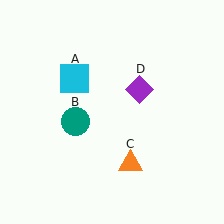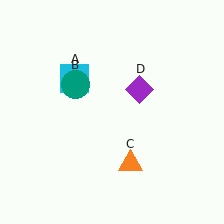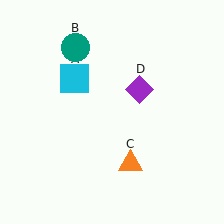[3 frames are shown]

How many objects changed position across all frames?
1 object changed position: teal circle (object B).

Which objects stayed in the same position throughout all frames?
Cyan square (object A) and orange triangle (object C) and purple diamond (object D) remained stationary.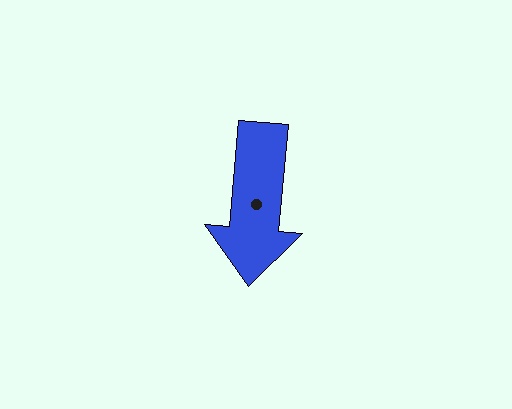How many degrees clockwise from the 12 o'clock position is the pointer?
Approximately 185 degrees.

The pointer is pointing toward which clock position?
Roughly 6 o'clock.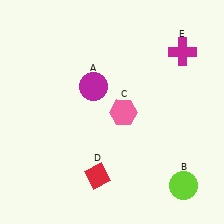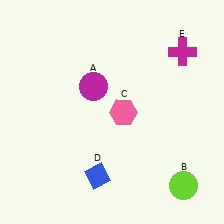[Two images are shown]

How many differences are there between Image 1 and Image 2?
There is 1 difference between the two images.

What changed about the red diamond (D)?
In Image 1, D is red. In Image 2, it changed to blue.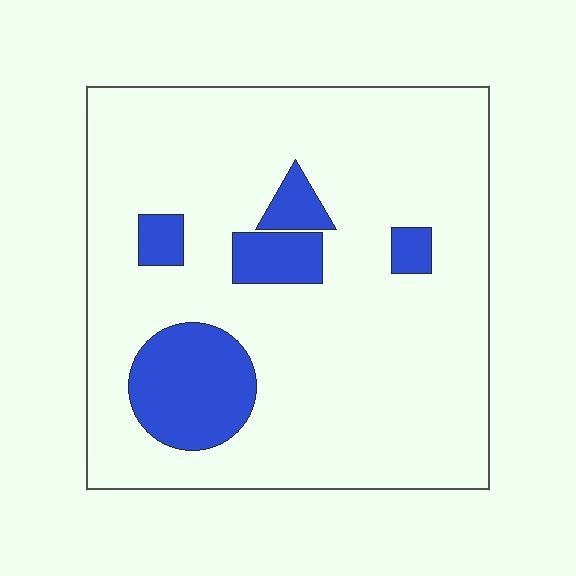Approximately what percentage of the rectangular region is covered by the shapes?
Approximately 15%.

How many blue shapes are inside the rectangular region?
5.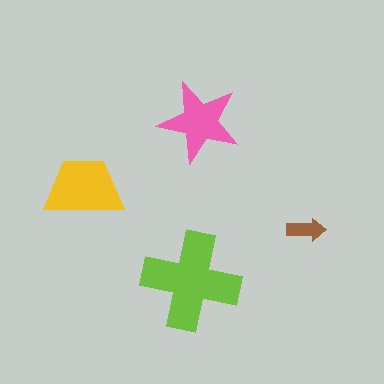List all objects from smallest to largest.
The brown arrow, the pink star, the yellow trapezoid, the lime cross.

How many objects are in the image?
There are 4 objects in the image.